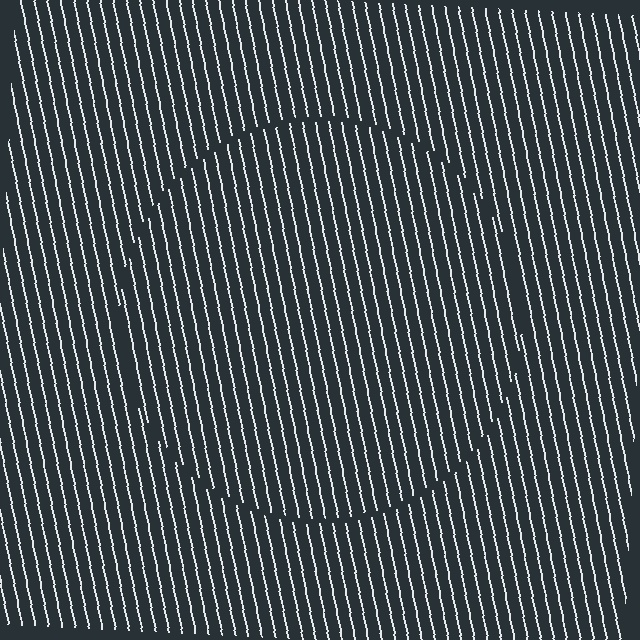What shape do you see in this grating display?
An illusory circle. The interior of the shape contains the same grating, shifted by half a period — the contour is defined by the phase discontinuity where line-ends from the inner and outer gratings abut.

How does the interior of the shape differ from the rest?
The interior of the shape contains the same grating, shifted by half a period — the contour is defined by the phase discontinuity where line-ends from the inner and outer gratings abut.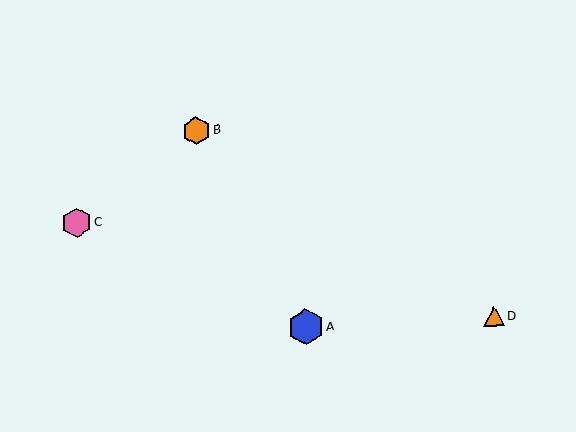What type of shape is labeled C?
Shape C is a pink hexagon.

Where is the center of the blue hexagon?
The center of the blue hexagon is at (306, 327).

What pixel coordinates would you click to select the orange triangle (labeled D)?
Click at (494, 317) to select the orange triangle D.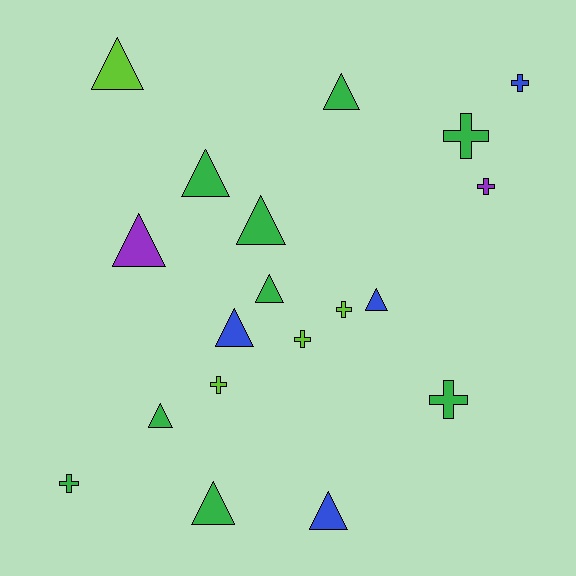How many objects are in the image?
There are 19 objects.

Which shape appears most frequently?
Triangle, with 11 objects.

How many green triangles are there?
There are 6 green triangles.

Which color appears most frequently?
Green, with 9 objects.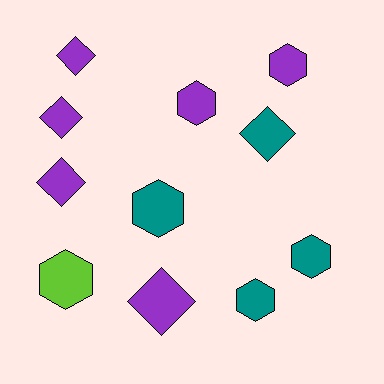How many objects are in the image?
There are 11 objects.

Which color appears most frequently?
Purple, with 6 objects.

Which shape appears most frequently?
Hexagon, with 6 objects.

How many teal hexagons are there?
There are 3 teal hexagons.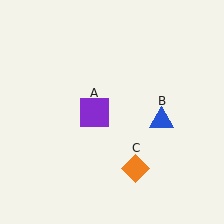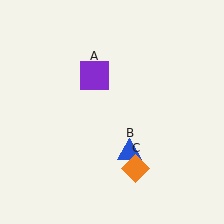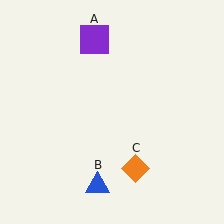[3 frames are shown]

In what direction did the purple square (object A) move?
The purple square (object A) moved up.